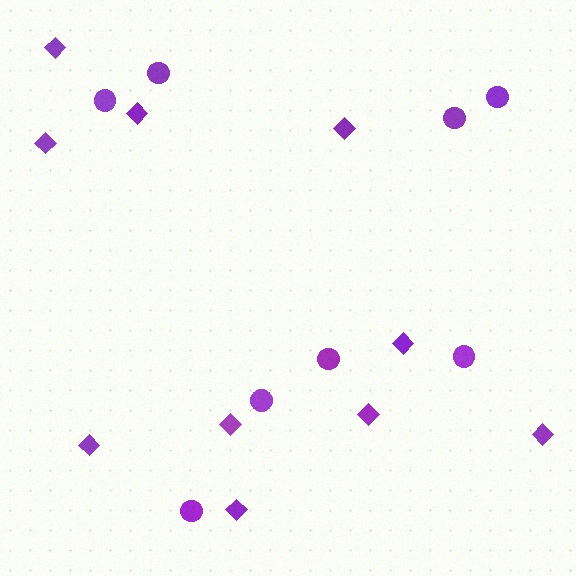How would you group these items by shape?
There are 2 groups: one group of circles (8) and one group of diamonds (10).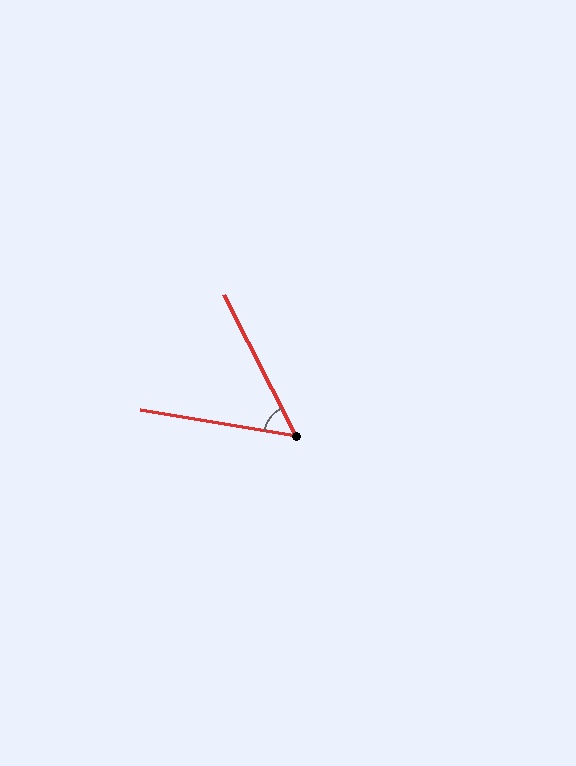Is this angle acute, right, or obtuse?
It is acute.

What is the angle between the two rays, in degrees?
Approximately 54 degrees.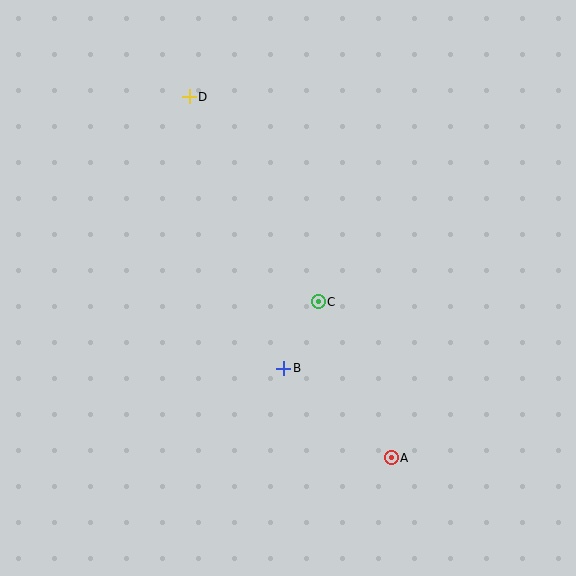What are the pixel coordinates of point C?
Point C is at (318, 302).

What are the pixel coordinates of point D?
Point D is at (189, 97).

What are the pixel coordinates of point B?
Point B is at (284, 369).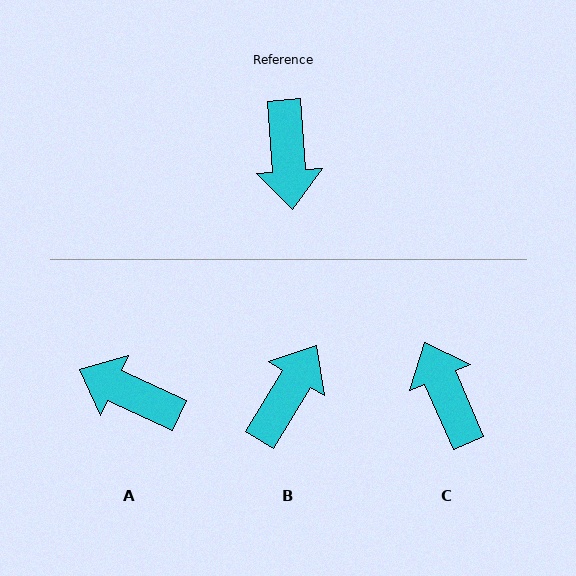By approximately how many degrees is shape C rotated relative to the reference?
Approximately 160 degrees clockwise.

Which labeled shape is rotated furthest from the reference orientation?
C, about 160 degrees away.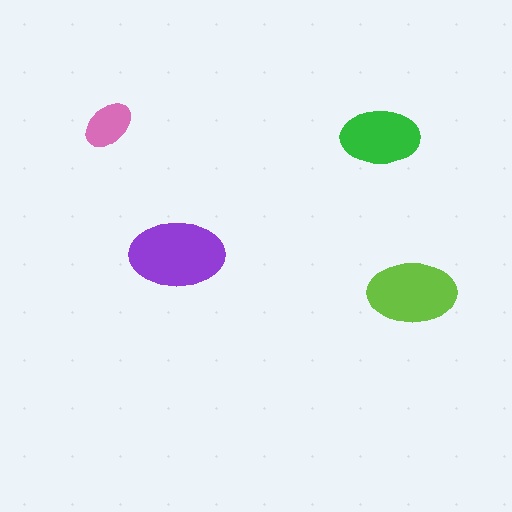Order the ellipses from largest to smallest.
the purple one, the lime one, the green one, the pink one.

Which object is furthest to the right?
The lime ellipse is rightmost.